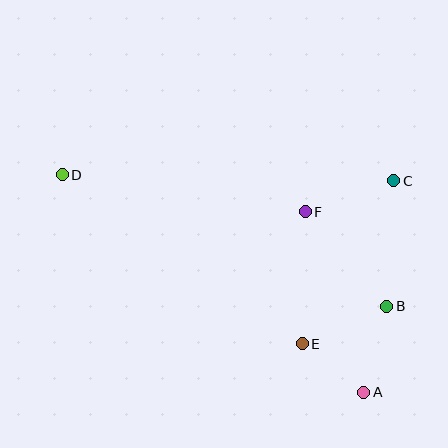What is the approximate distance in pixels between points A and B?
The distance between A and B is approximately 89 pixels.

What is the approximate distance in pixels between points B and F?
The distance between B and F is approximately 125 pixels.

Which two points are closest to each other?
Points A and E are closest to each other.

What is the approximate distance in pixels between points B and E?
The distance between B and E is approximately 92 pixels.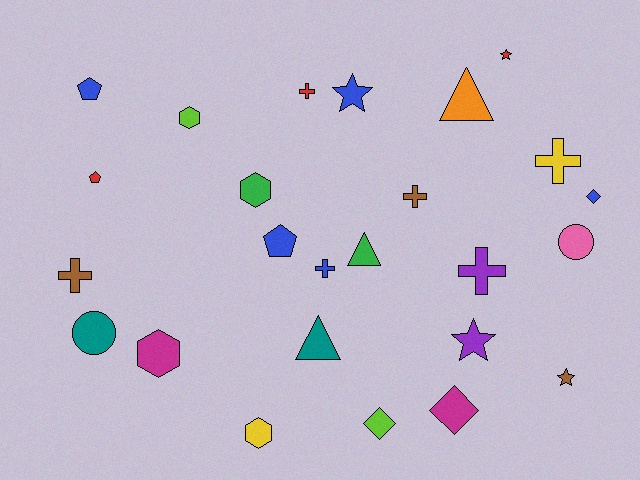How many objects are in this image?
There are 25 objects.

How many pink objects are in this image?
There is 1 pink object.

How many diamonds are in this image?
There are 3 diamonds.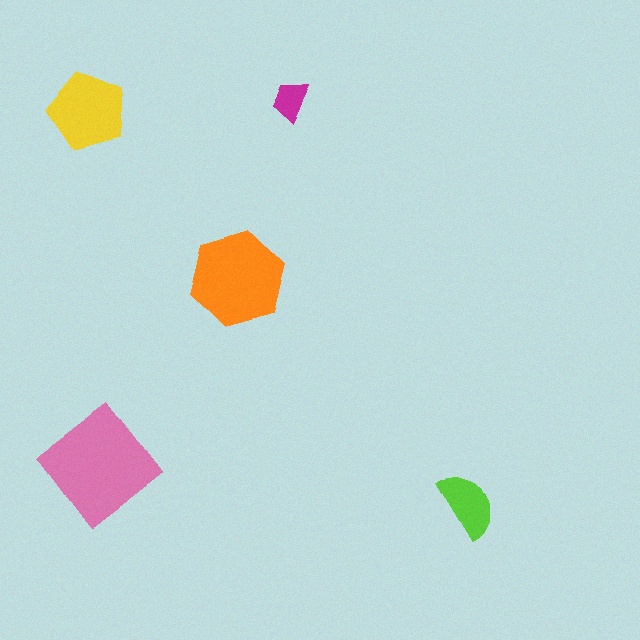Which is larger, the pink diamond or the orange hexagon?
The pink diamond.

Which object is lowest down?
The lime semicircle is bottommost.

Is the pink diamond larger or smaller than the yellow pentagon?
Larger.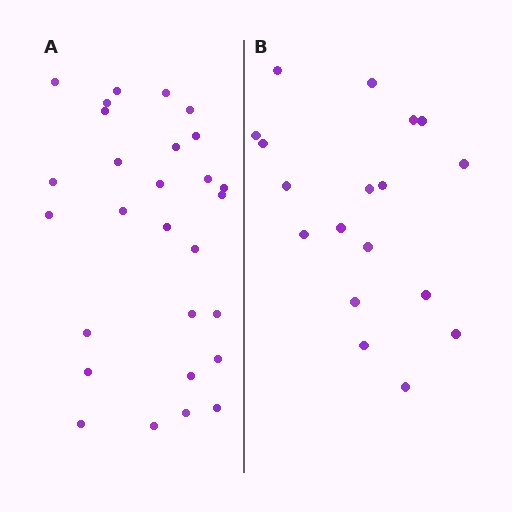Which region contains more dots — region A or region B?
Region A (the left region) has more dots.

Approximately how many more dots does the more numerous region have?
Region A has roughly 10 or so more dots than region B.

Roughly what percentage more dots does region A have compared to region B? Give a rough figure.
About 55% more.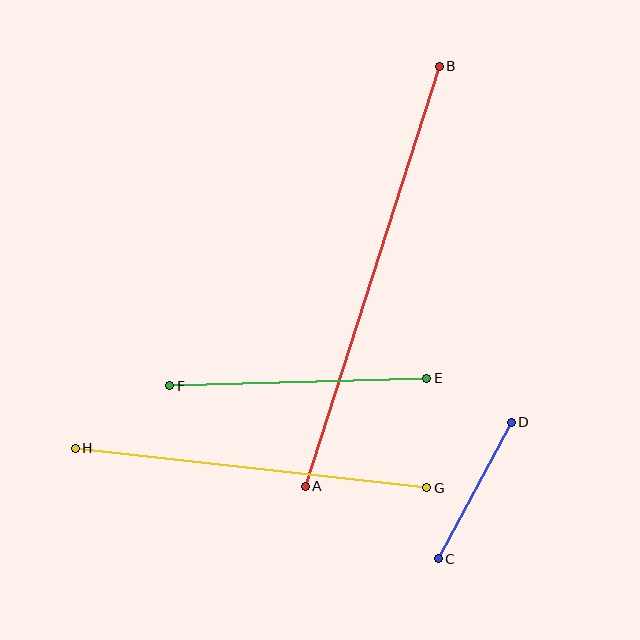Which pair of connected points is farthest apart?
Points A and B are farthest apart.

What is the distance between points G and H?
The distance is approximately 354 pixels.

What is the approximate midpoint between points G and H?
The midpoint is at approximately (251, 468) pixels.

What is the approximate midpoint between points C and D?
The midpoint is at approximately (475, 490) pixels.